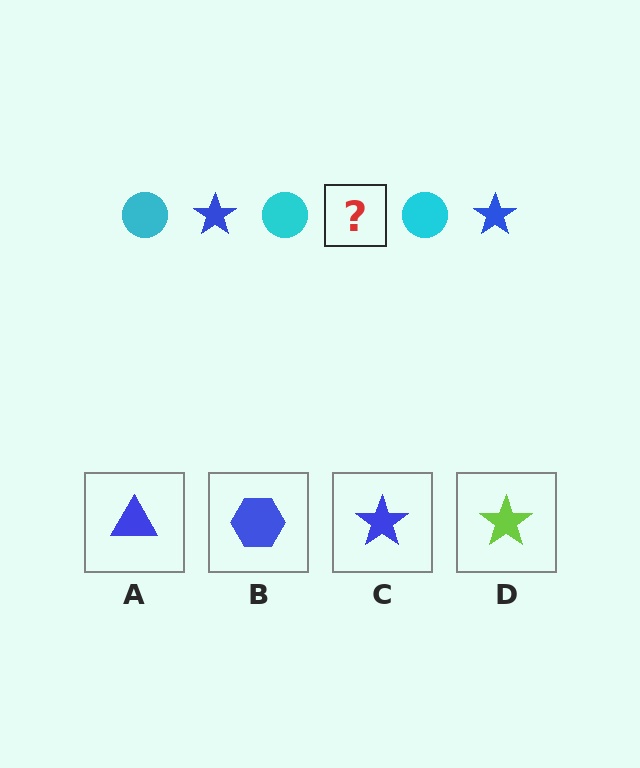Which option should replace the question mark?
Option C.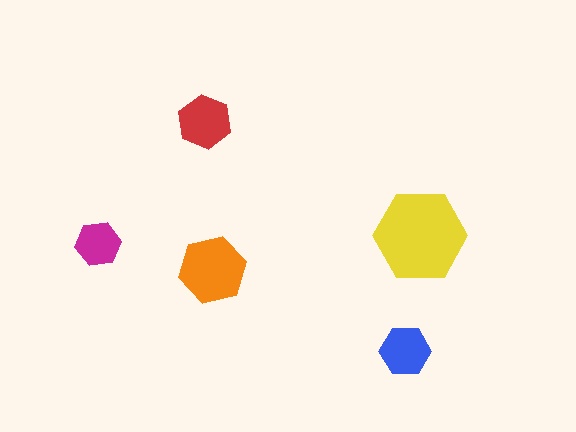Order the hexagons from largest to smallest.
the yellow one, the orange one, the red one, the blue one, the magenta one.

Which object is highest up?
The red hexagon is topmost.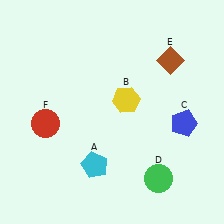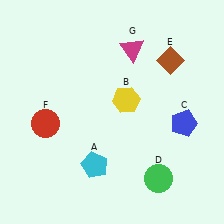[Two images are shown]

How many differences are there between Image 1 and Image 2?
There is 1 difference between the two images.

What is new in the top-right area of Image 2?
A magenta triangle (G) was added in the top-right area of Image 2.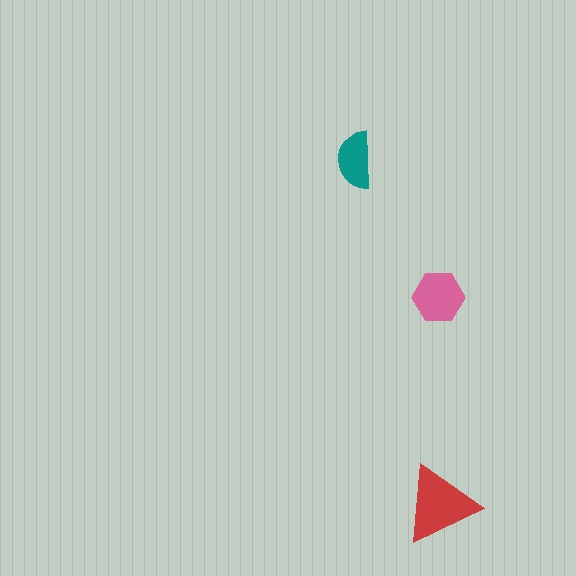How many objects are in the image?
There are 3 objects in the image.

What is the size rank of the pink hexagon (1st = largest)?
2nd.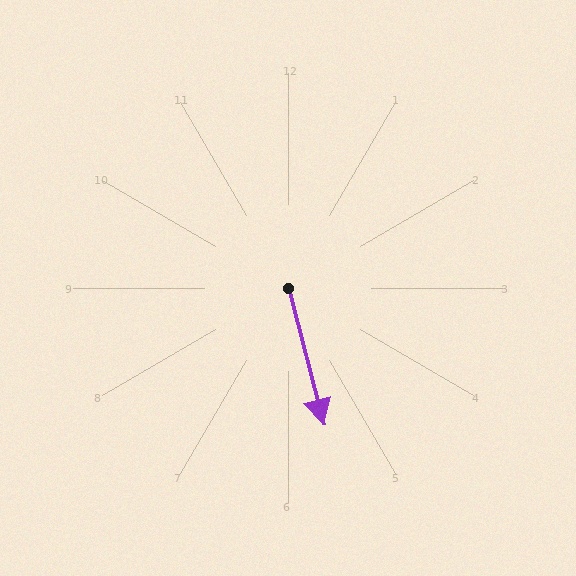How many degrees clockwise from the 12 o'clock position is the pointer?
Approximately 166 degrees.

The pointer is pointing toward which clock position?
Roughly 6 o'clock.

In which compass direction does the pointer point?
South.